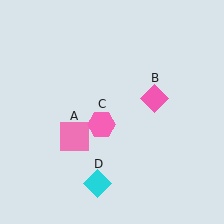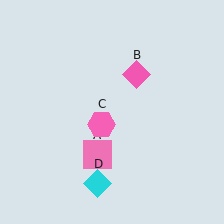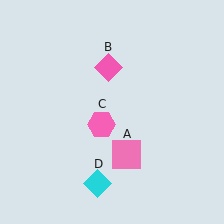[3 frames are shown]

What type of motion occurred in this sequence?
The pink square (object A), pink diamond (object B) rotated counterclockwise around the center of the scene.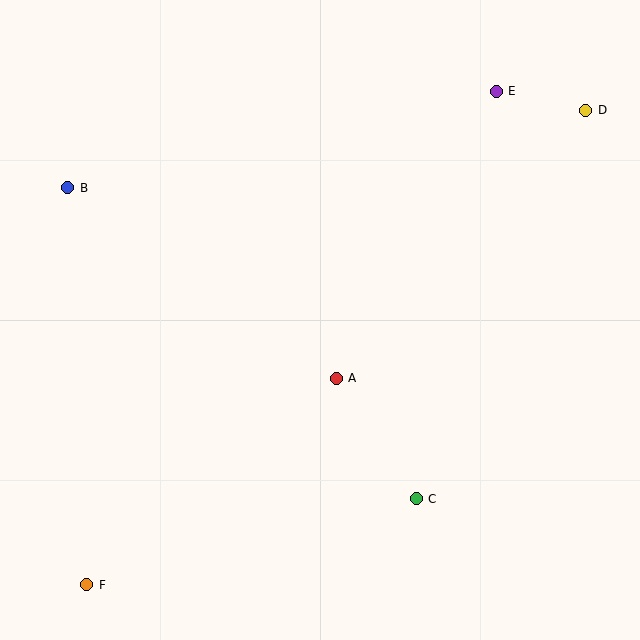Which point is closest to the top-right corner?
Point D is closest to the top-right corner.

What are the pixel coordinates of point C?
Point C is at (416, 499).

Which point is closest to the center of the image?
Point A at (336, 378) is closest to the center.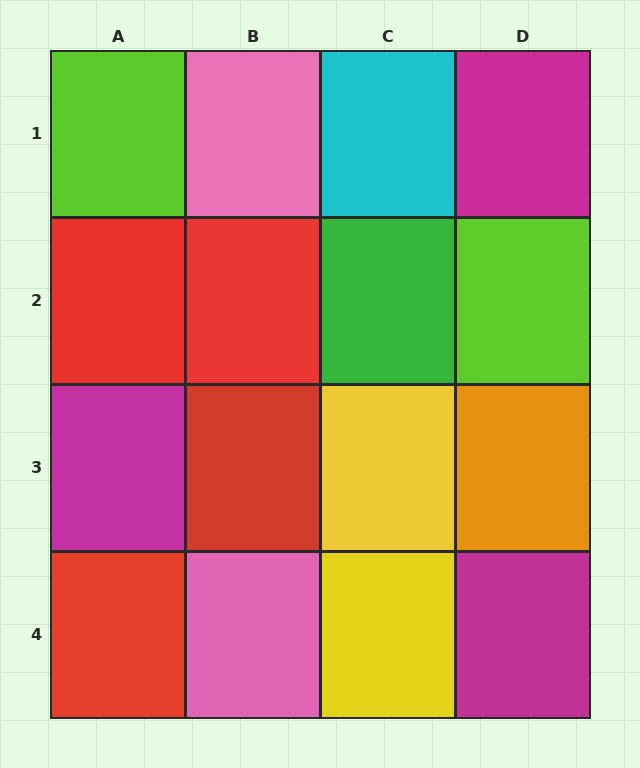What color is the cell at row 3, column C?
Yellow.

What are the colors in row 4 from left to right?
Red, pink, yellow, magenta.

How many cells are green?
1 cell is green.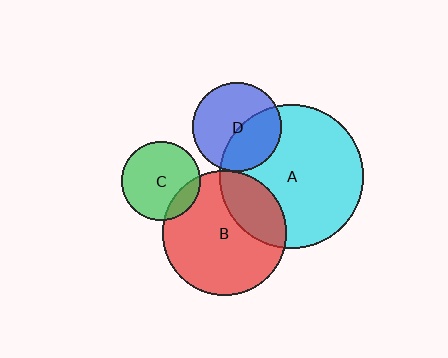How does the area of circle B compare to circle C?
Approximately 2.5 times.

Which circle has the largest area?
Circle A (cyan).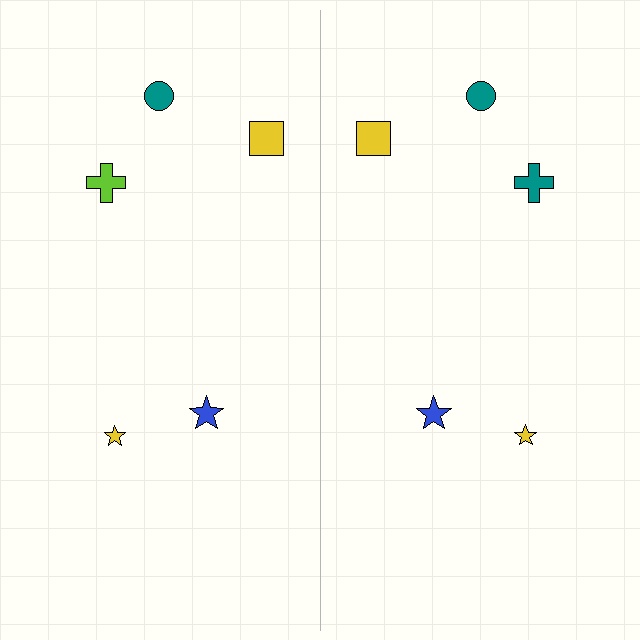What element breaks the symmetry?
The teal cross on the right side breaks the symmetry — its mirror counterpart is lime.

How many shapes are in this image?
There are 10 shapes in this image.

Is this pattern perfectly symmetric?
No, the pattern is not perfectly symmetric. The teal cross on the right side breaks the symmetry — its mirror counterpart is lime.